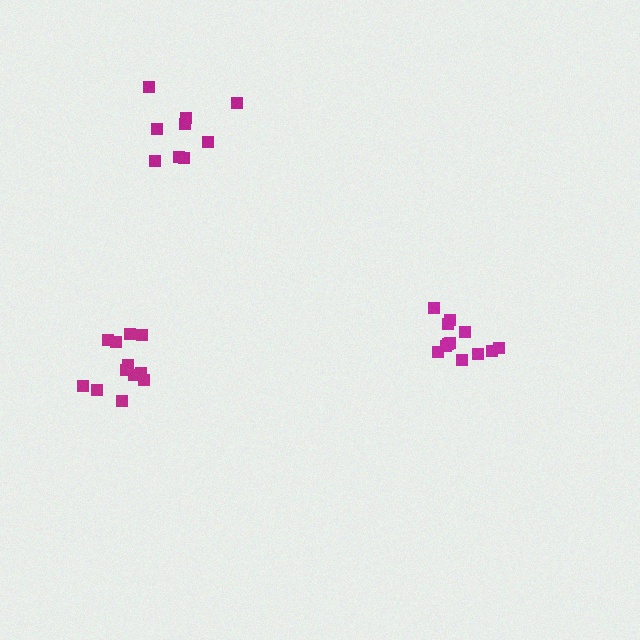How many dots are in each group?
Group 1: 12 dots, Group 2: 12 dots, Group 3: 9 dots (33 total).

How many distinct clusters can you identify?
There are 3 distinct clusters.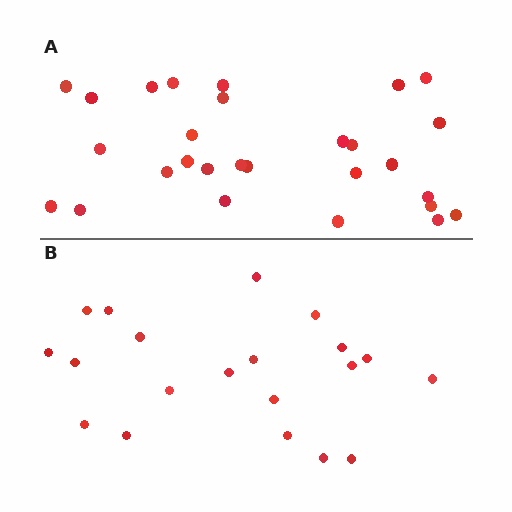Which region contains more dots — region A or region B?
Region A (the top region) has more dots.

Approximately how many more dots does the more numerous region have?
Region A has roughly 8 or so more dots than region B.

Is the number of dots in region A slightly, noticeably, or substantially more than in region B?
Region A has noticeably more, but not dramatically so. The ratio is roughly 1.4 to 1.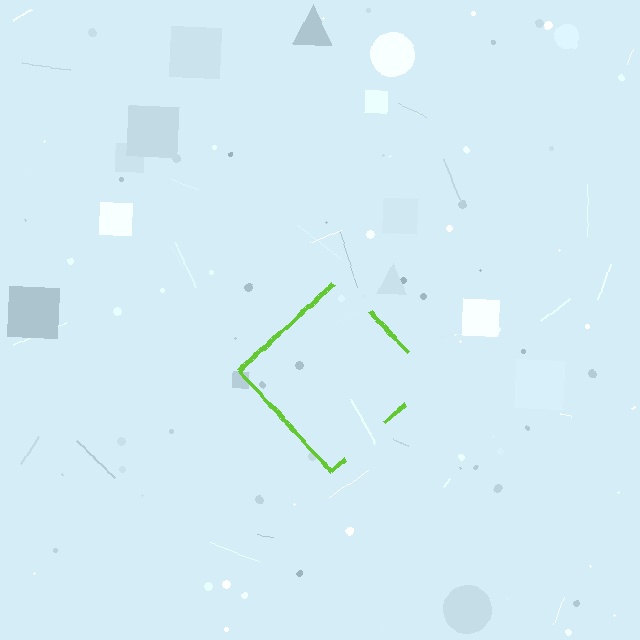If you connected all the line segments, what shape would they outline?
They would outline a diamond.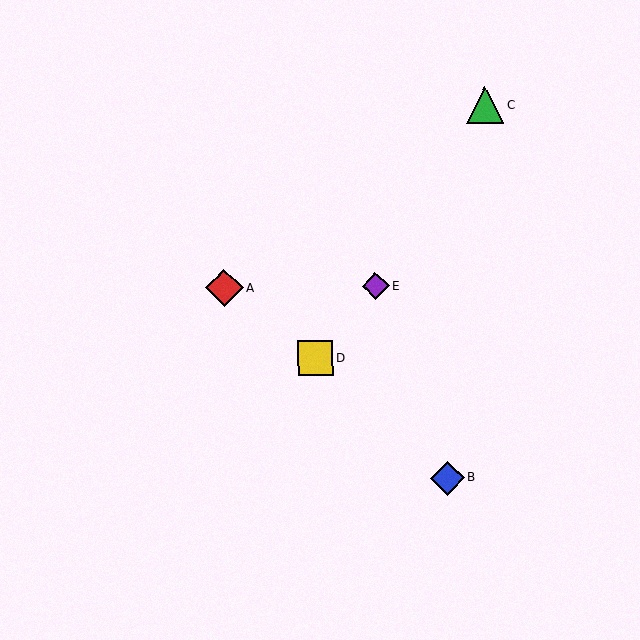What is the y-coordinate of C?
Object C is at y≈105.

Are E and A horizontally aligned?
Yes, both are at y≈286.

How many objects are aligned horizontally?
2 objects (A, E) are aligned horizontally.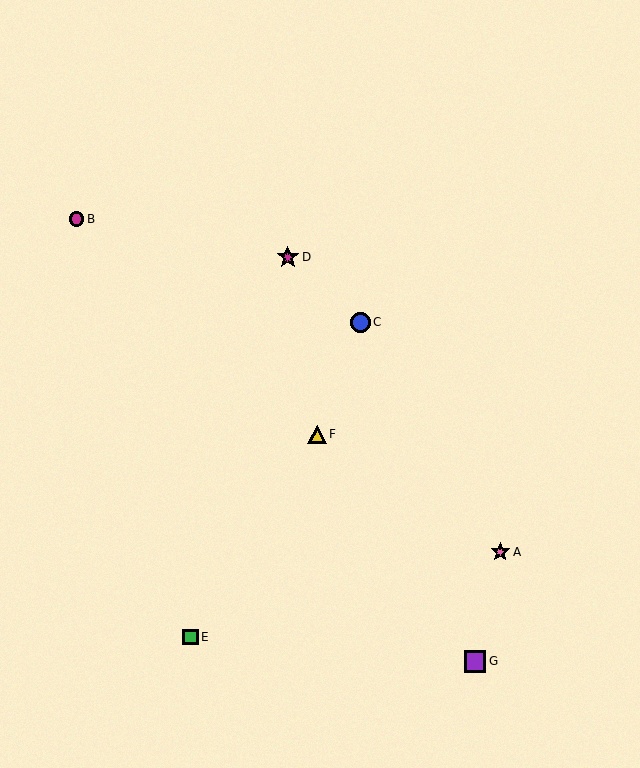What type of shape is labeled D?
Shape D is a magenta star.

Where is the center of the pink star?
The center of the pink star is at (500, 552).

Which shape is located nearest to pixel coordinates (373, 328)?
The blue circle (labeled C) at (360, 322) is nearest to that location.